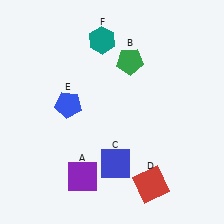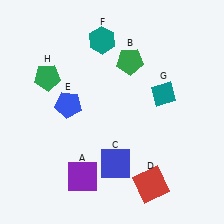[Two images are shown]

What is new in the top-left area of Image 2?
A green pentagon (H) was added in the top-left area of Image 2.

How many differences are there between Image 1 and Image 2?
There are 2 differences between the two images.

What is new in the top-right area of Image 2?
A teal diamond (G) was added in the top-right area of Image 2.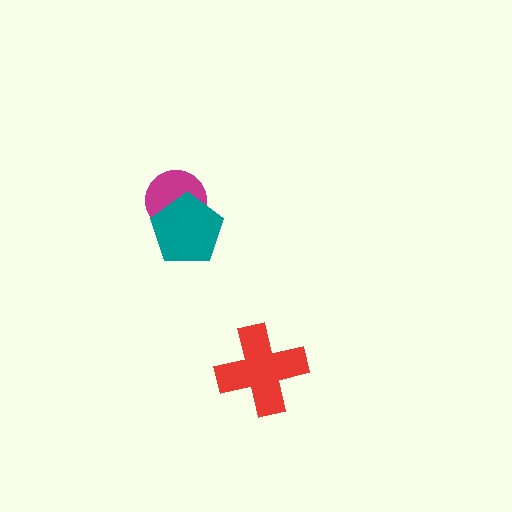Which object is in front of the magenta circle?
The teal pentagon is in front of the magenta circle.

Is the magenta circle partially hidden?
Yes, it is partially covered by another shape.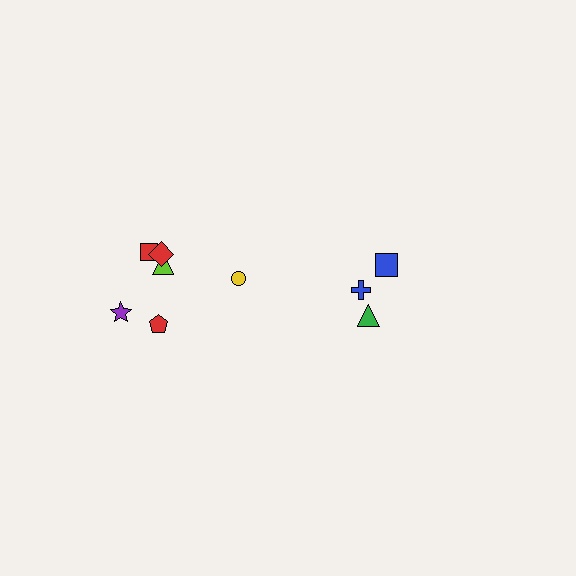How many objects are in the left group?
There are 6 objects.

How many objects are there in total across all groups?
There are 9 objects.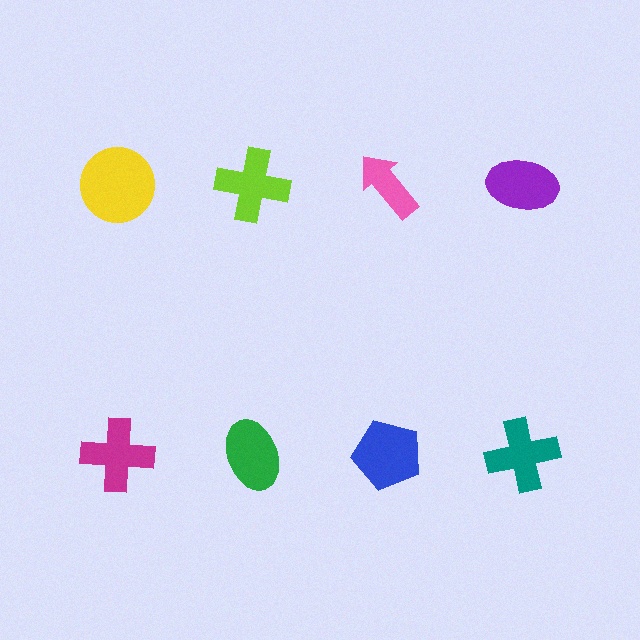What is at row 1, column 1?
A yellow circle.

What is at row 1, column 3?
A pink arrow.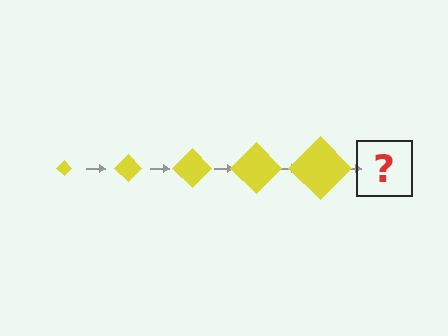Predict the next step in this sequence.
The next step is a yellow diamond, larger than the previous one.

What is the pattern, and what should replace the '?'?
The pattern is that the diamond gets progressively larger each step. The '?' should be a yellow diamond, larger than the previous one.